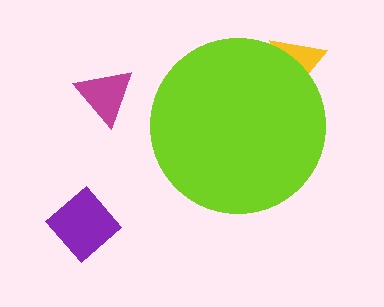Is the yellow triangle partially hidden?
Yes, the yellow triangle is partially hidden behind the lime circle.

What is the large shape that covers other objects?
A lime circle.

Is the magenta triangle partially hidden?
No, the magenta triangle is fully visible.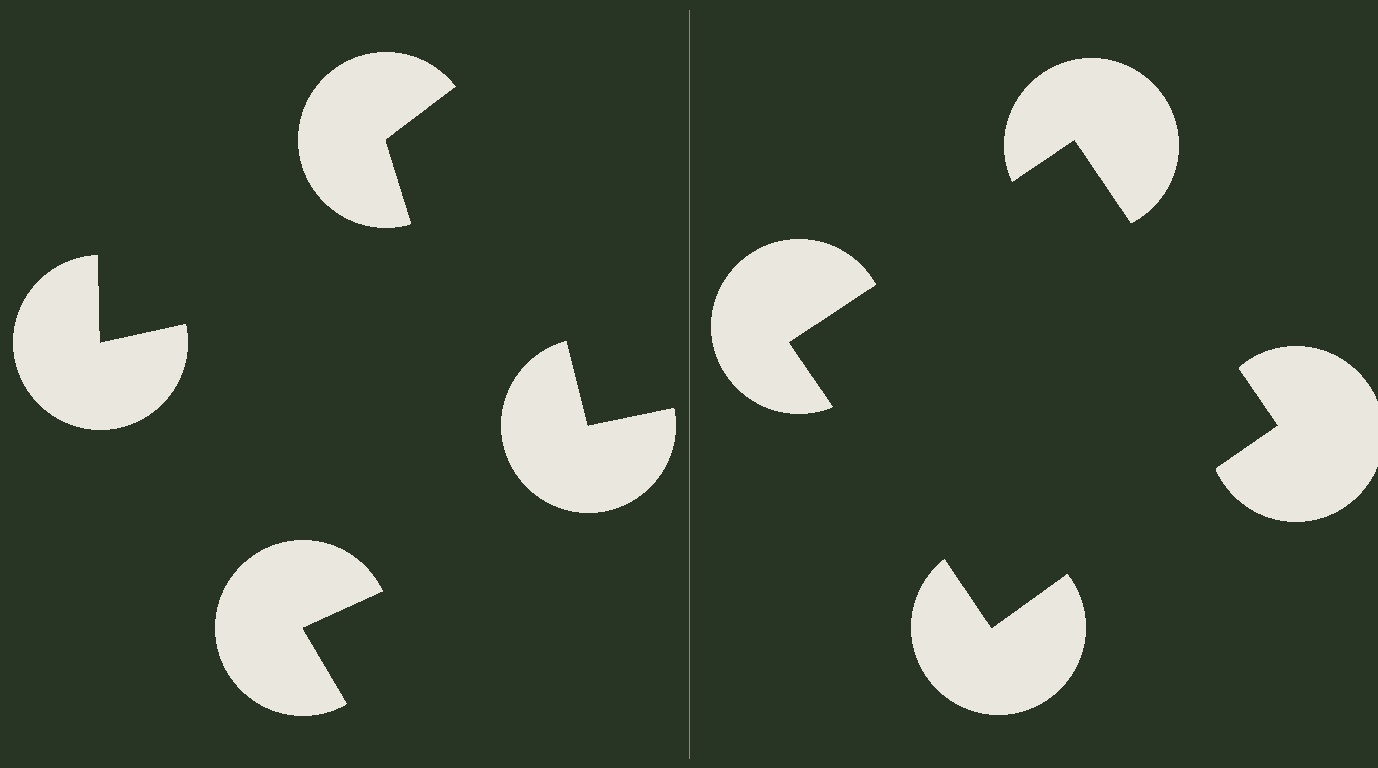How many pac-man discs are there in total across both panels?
8 — 4 on each side.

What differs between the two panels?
The pac-man discs are positioned identically on both sides; only the wedge orientations differ. On the right they align to a square; on the left they are misaligned.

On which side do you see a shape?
An illusory square appears on the right side. On the left side the wedge cuts are rotated, so no coherent shape forms.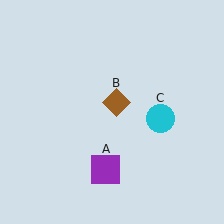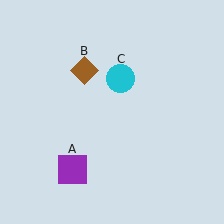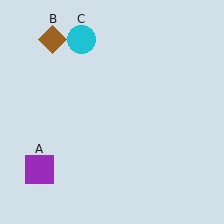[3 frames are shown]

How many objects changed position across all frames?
3 objects changed position: purple square (object A), brown diamond (object B), cyan circle (object C).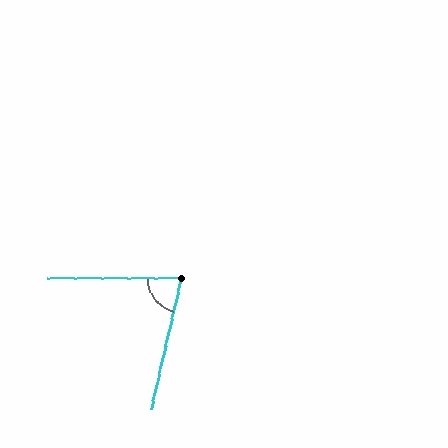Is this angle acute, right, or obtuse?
It is acute.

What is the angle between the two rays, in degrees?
Approximately 77 degrees.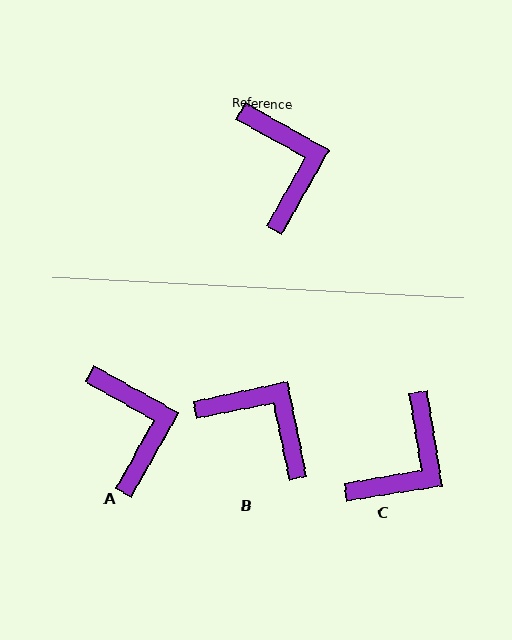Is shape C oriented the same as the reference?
No, it is off by about 52 degrees.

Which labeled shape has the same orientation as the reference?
A.